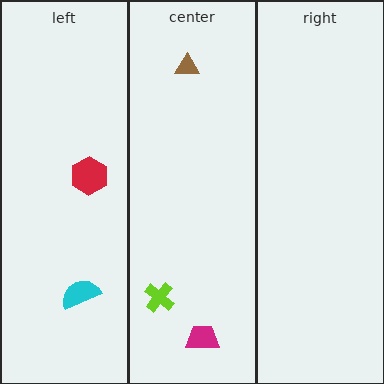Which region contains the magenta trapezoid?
The center region.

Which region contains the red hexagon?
The left region.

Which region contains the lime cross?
The center region.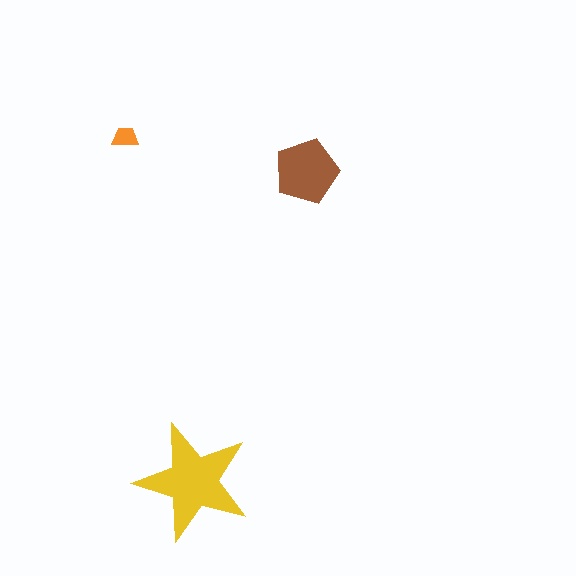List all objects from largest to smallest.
The yellow star, the brown pentagon, the orange trapezoid.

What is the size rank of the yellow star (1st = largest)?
1st.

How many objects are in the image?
There are 3 objects in the image.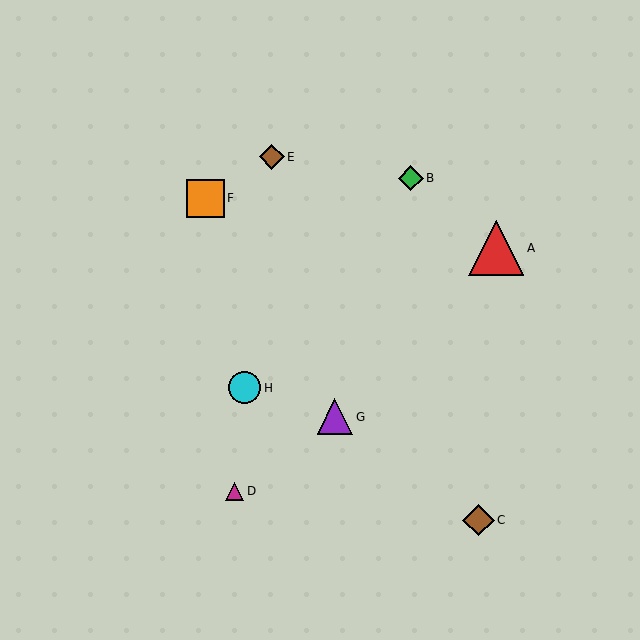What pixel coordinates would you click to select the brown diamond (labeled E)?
Click at (272, 157) to select the brown diamond E.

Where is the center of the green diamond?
The center of the green diamond is at (411, 178).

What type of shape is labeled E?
Shape E is a brown diamond.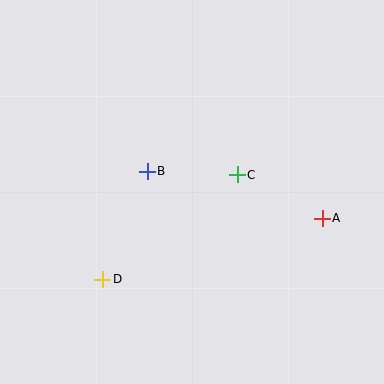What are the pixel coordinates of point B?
Point B is at (147, 171).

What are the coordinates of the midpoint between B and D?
The midpoint between B and D is at (125, 225).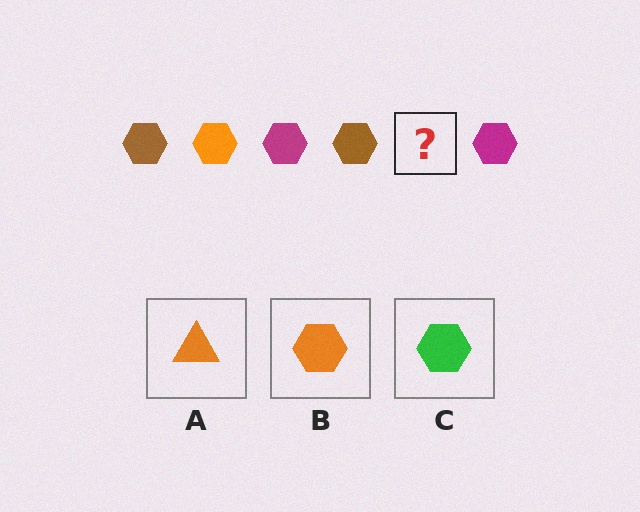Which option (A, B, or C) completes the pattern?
B.